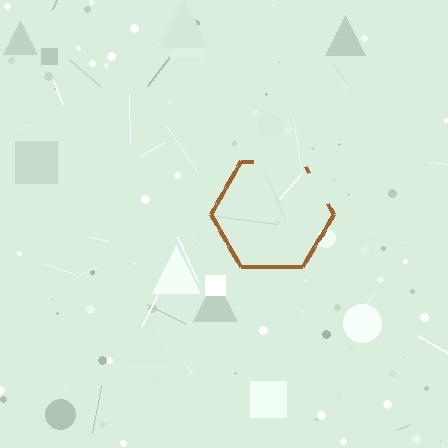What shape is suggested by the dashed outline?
The dashed outline suggests a hexagon.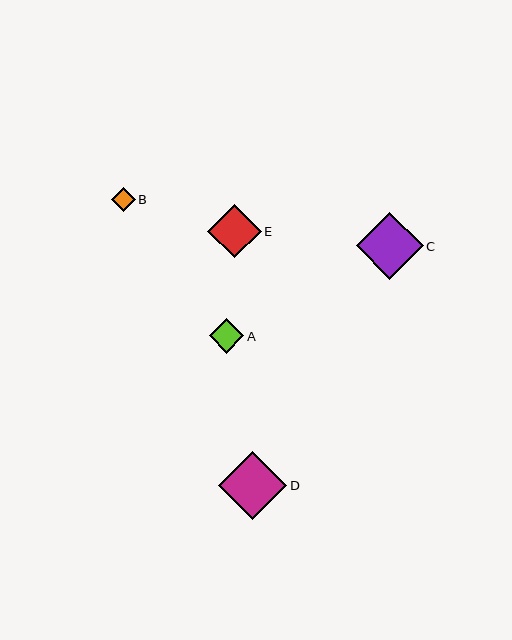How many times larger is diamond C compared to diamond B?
Diamond C is approximately 2.9 times the size of diamond B.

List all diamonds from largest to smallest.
From largest to smallest: D, C, E, A, B.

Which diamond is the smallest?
Diamond B is the smallest with a size of approximately 23 pixels.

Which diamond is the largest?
Diamond D is the largest with a size of approximately 68 pixels.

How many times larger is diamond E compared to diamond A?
Diamond E is approximately 1.5 times the size of diamond A.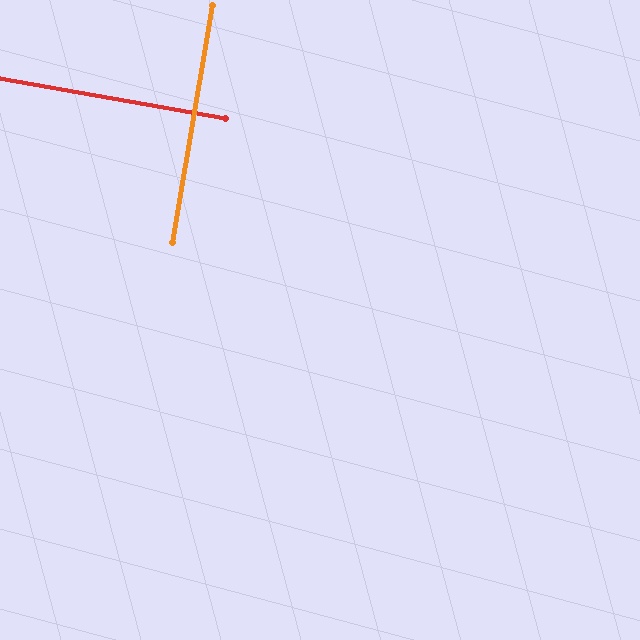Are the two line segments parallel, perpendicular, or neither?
Perpendicular — they meet at approximately 90°.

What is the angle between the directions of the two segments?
Approximately 90 degrees.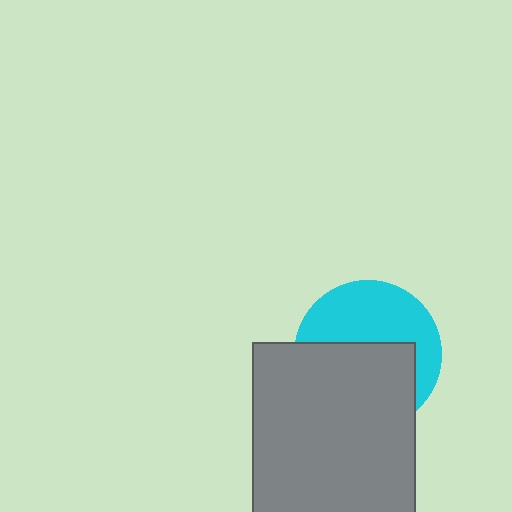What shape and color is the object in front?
The object in front is a gray rectangle.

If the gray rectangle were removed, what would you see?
You would see the complete cyan circle.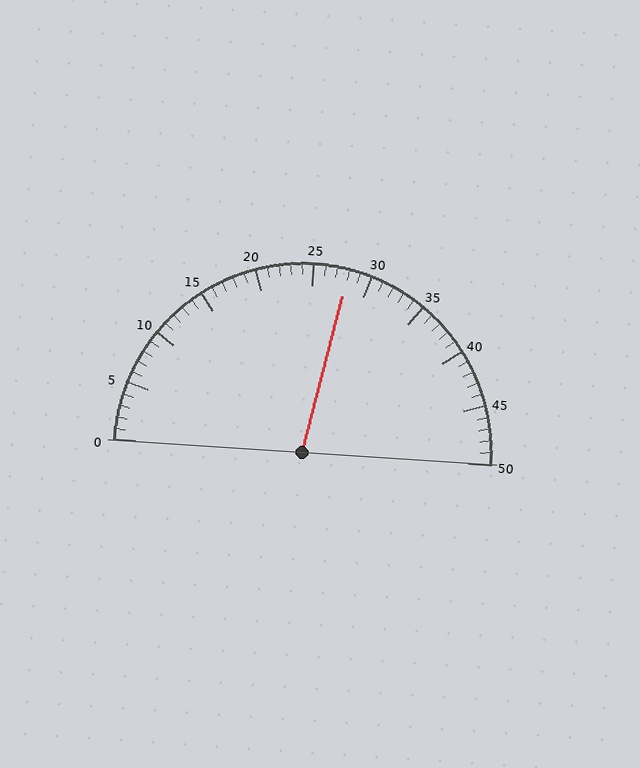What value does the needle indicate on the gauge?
The needle indicates approximately 28.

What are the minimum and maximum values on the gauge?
The gauge ranges from 0 to 50.